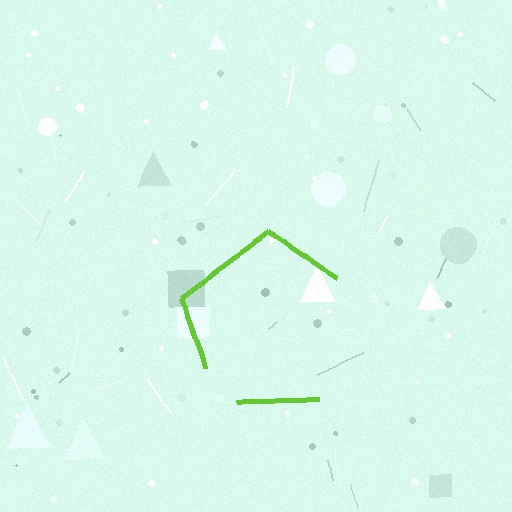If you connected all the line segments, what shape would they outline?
They would outline a pentagon.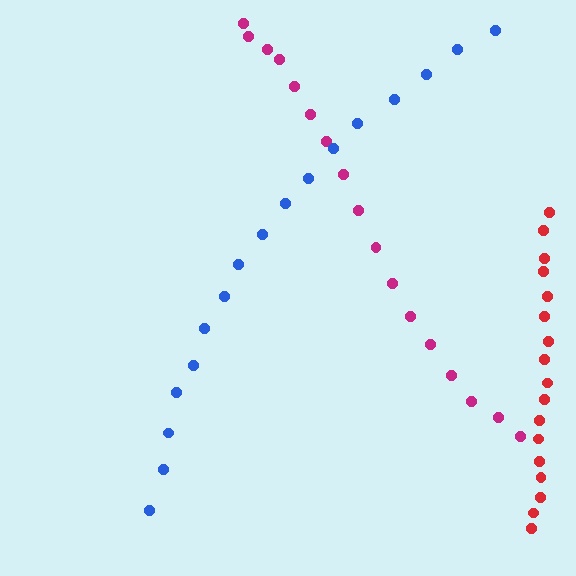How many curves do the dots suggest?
There are 3 distinct paths.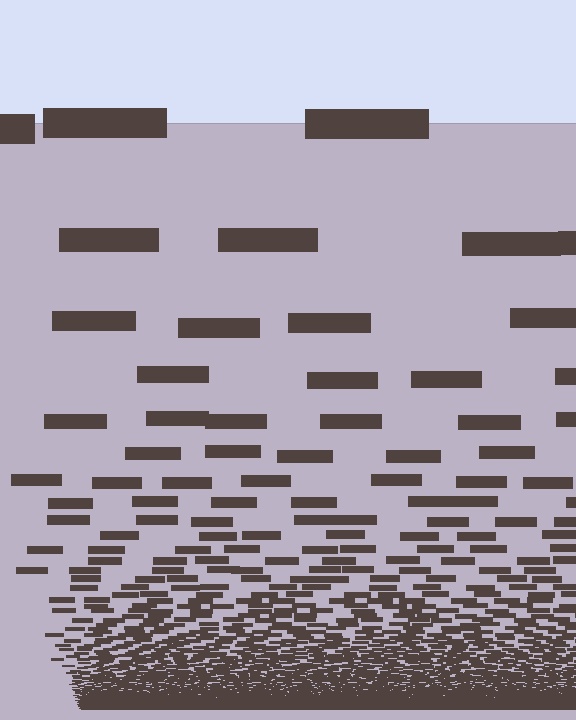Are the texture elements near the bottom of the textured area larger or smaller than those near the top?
Smaller. The gradient is inverted — elements near the bottom are smaller and denser.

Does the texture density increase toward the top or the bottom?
Density increases toward the bottom.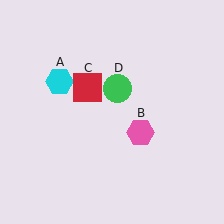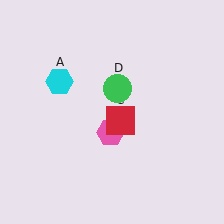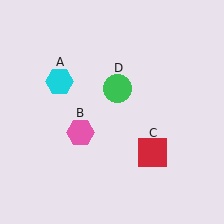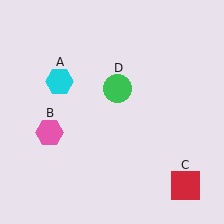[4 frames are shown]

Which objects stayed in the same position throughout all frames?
Cyan hexagon (object A) and green circle (object D) remained stationary.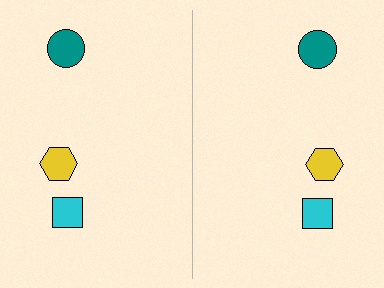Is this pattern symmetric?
Yes, this pattern has bilateral (reflection) symmetry.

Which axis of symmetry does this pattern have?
The pattern has a vertical axis of symmetry running through the center of the image.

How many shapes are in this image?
There are 6 shapes in this image.